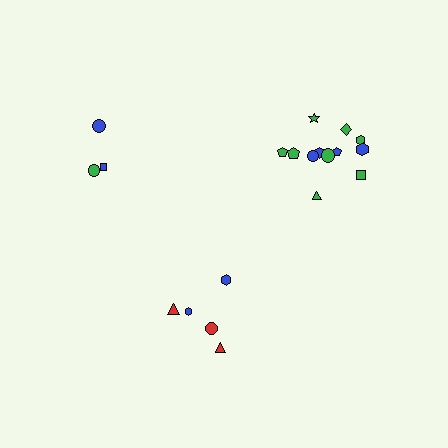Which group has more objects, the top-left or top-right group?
The top-right group.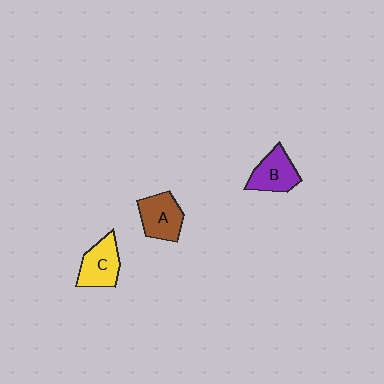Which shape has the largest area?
Shape A (brown).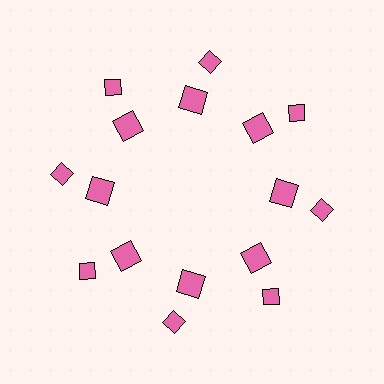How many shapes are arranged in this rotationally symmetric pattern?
There are 16 shapes, arranged in 8 groups of 2.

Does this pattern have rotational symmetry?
Yes, this pattern has 8-fold rotational symmetry. It looks the same after rotating 45 degrees around the center.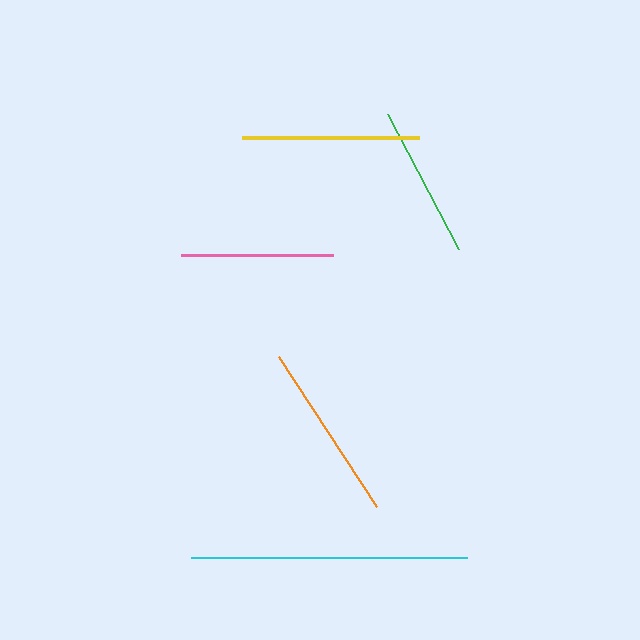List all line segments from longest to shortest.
From longest to shortest: cyan, orange, yellow, green, pink.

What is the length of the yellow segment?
The yellow segment is approximately 177 pixels long.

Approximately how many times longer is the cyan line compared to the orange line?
The cyan line is approximately 1.5 times the length of the orange line.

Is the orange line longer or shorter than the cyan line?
The cyan line is longer than the orange line.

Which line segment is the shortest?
The pink line is the shortest at approximately 152 pixels.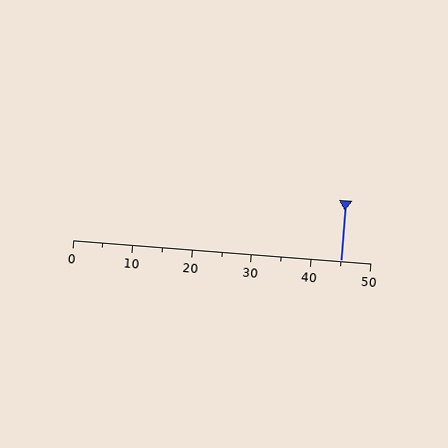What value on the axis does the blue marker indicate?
The marker indicates approximately 45.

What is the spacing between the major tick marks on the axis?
The major ticks are spaced 10 apart.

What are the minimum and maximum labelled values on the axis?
The axis runs from 0 to 50.